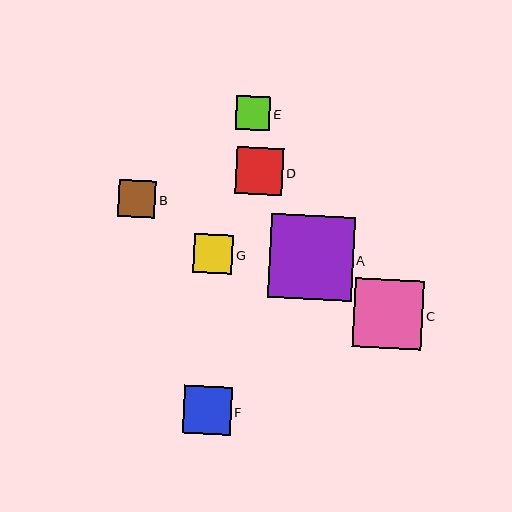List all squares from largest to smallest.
From largest to smallest: A, C, D, F, G, B, E.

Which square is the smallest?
Square E is the smallest with a size of approximately 35 pixels.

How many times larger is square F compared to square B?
Square F is approximately 1.3 times the size of square B.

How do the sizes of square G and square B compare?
Square G and square B are approximately the same size.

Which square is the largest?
Square A is the largest with a size of approximately 84 pixels.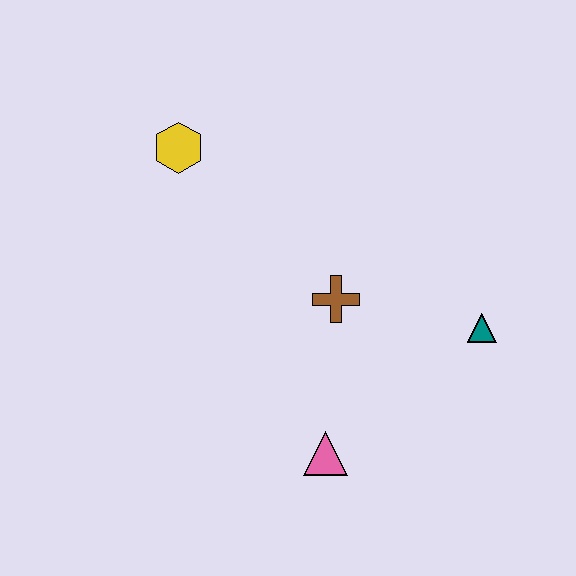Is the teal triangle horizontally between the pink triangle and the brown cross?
No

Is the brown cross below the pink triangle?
No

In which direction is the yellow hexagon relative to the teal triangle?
The yellow hexagon is to the left of the teal triangle.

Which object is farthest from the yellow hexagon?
The teal triangle is farthest from the yellow hexagon.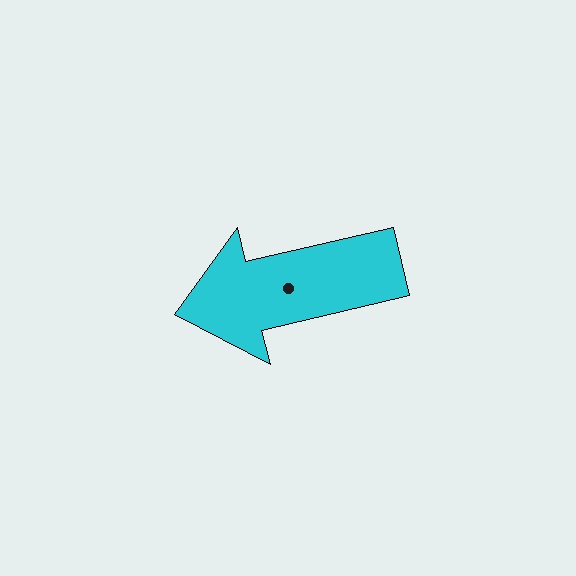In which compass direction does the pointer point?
West.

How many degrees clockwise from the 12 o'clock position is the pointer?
Approximately 257 degrees.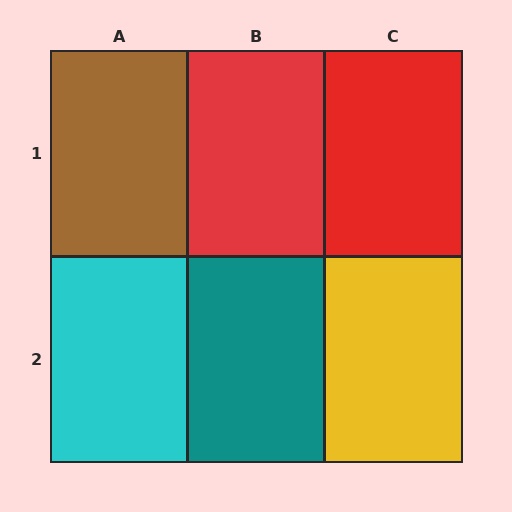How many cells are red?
2 cells are red.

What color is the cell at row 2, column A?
Cyan.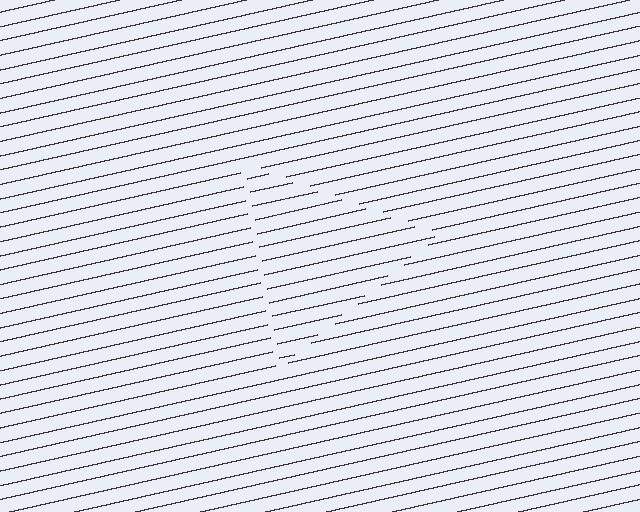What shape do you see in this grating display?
An illusory triangle. The interior of the shape contains the same grating, shifted by half a period — the contour is defined by the phase discontinuity where line-ends from the inner and outer gratings abut.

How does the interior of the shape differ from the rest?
The interior of the shape contains the same grating, shifted by half a period — the contour is defined by the phase discontinuity where line-ends from the inner and outer gratings abut.